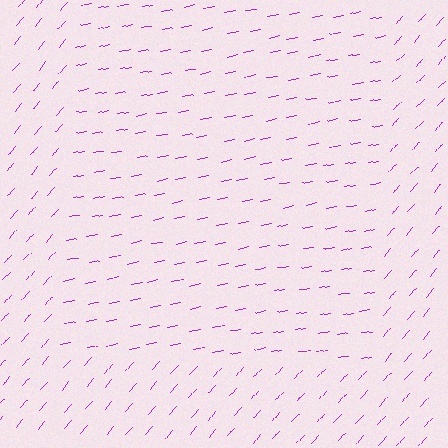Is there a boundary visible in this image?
Yes, there is a texture boundary formed by a change in line orientation.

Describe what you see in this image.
The image is filled with small purple line segments. A rectangle region in the image has lines oriented differently from the surrounding lines, creating a visible texture boundary.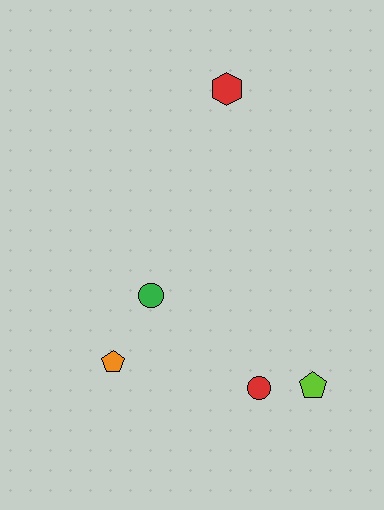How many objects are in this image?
There are 5 objects.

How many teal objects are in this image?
There are no teal objects.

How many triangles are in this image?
There are no triangles.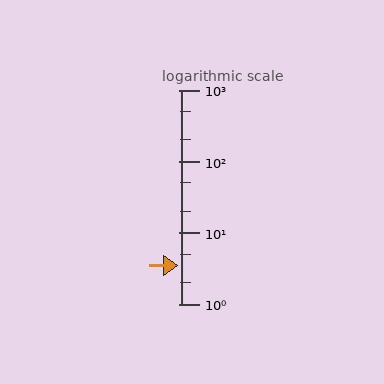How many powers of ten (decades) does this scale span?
The scale spans 3 decades, from 1 to 1000.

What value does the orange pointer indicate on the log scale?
The pointer indicates approximately 3.5.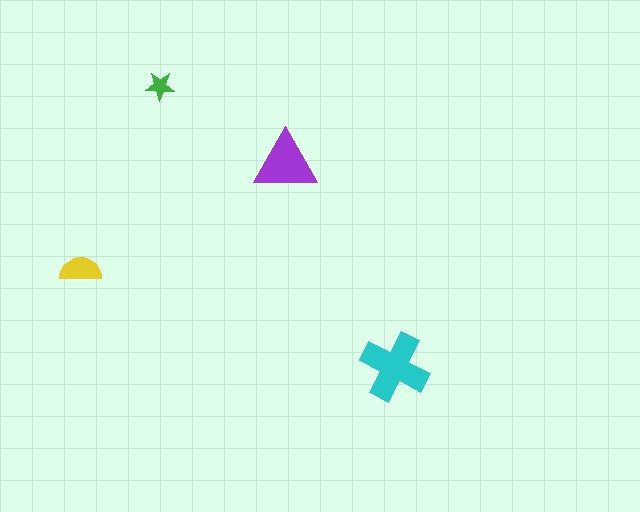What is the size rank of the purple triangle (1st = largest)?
2nd.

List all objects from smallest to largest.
The green star, the yellow semicircle, the purple triangle, the cyan cross.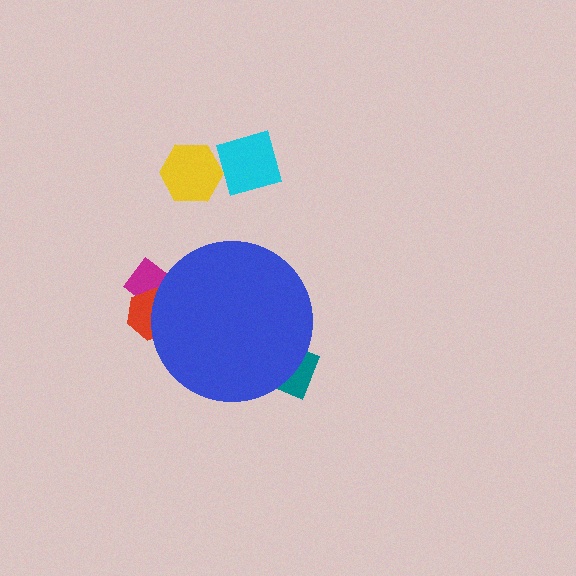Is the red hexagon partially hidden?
Yes, the red hexagon is partially hidden behind the blue circle.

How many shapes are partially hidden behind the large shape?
3 shapes are partially hidden.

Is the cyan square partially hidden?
No, the cyan square is fully visible.